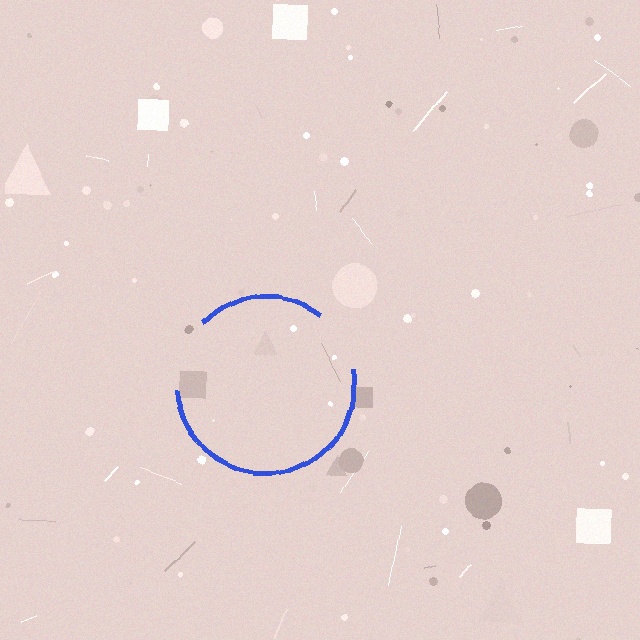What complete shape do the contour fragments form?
The contour fragments form a circle.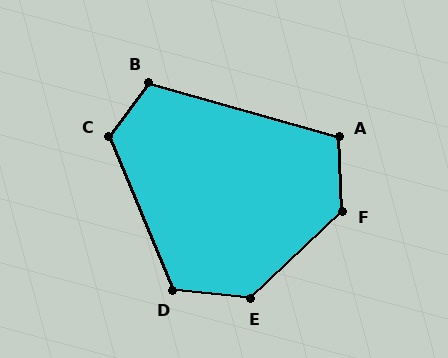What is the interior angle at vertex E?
Approximately 130 degrees (obtuse).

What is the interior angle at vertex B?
Approximately 110 degrees (obtuse).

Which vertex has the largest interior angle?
F, at approximately 131 degrees.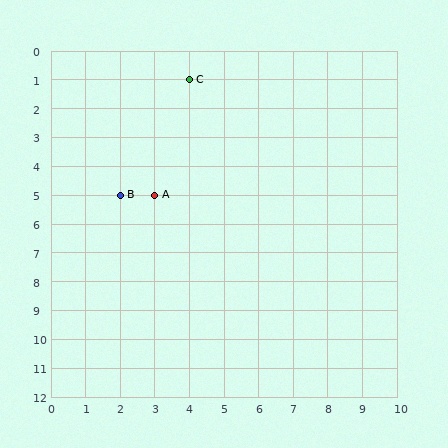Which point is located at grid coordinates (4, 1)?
Point C is at (4, 1).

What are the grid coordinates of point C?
Point C is at grid coordinates (4, 1).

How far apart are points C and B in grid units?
Points C and B are 2 columns and 4 rows apart (about 4.5 grid units diagonally).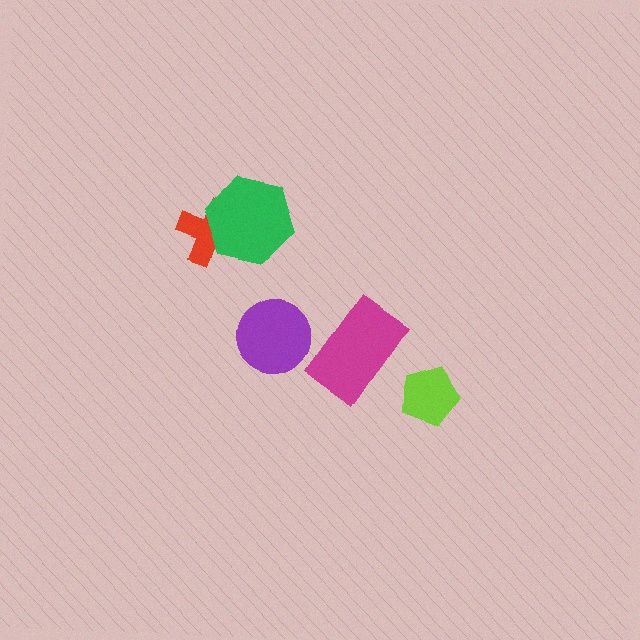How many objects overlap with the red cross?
1 object overlaps with the red cross.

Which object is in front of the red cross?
The green hexagon is in front of the red cross.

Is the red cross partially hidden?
Yes, it is partially covered by another shape.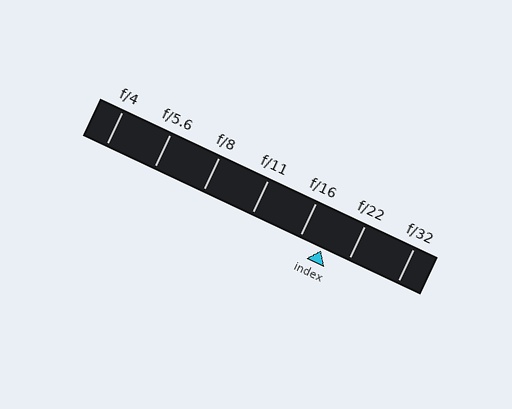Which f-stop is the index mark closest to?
The index mark is closest to f/16.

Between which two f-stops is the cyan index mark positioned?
The index mark is between f/16 and f/22.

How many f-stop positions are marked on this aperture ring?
There are 7 f-stop positions marked.